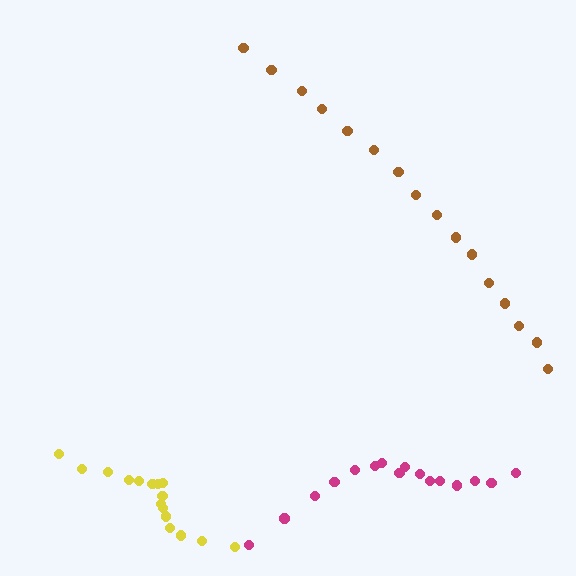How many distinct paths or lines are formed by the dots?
There are 3 distinct paths.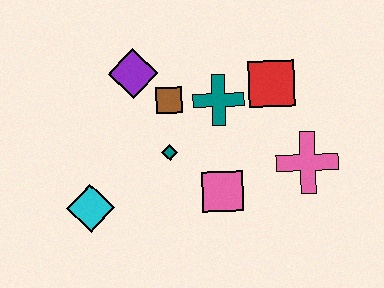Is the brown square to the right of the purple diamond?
Yes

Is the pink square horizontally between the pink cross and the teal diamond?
Yes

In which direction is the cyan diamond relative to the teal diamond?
The cyan diamond is to the left of the teal diamond.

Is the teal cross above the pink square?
Yes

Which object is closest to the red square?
The teal cross is closest to the red square.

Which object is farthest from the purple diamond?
The pink cross is farthest from the purple diamond.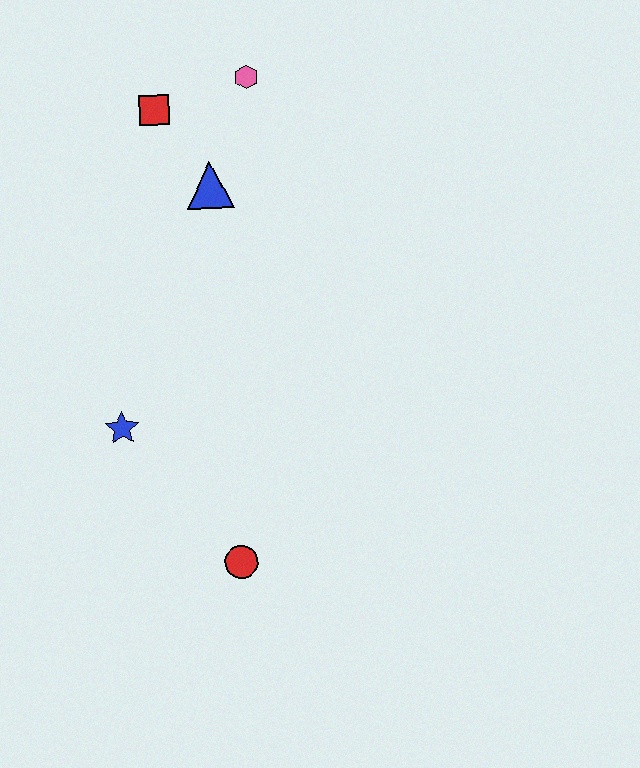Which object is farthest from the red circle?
The pink hexagon is farthest from the red circle.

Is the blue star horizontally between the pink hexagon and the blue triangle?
No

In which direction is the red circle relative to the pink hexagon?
The red circle is below the pink hexagon.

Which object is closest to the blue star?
The red circle is closest to the blue star.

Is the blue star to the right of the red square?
No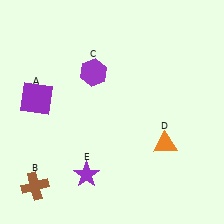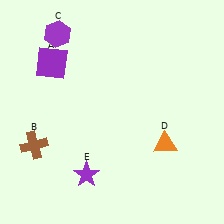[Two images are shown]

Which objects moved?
The objects that moved are: the purple square (A), the brown cross (B), the purple hexagon (C).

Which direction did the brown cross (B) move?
The brown cross (B) moved up.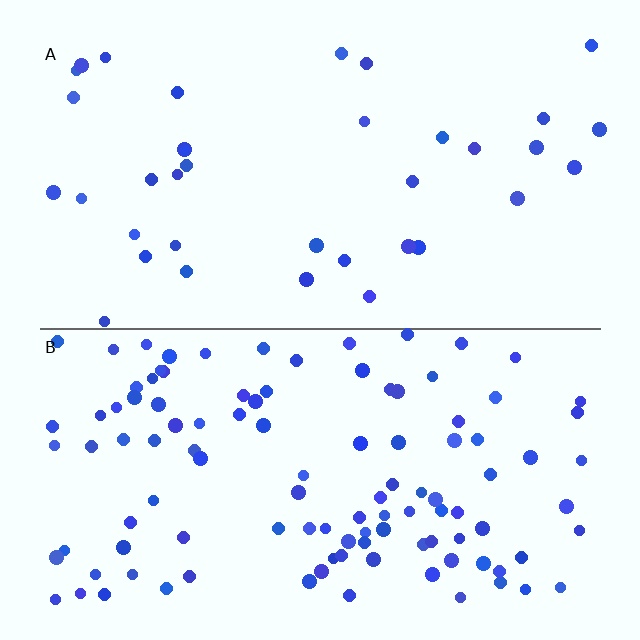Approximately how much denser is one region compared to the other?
Approximately 3.0× — region B over region A.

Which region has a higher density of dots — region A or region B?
B (the bottom).